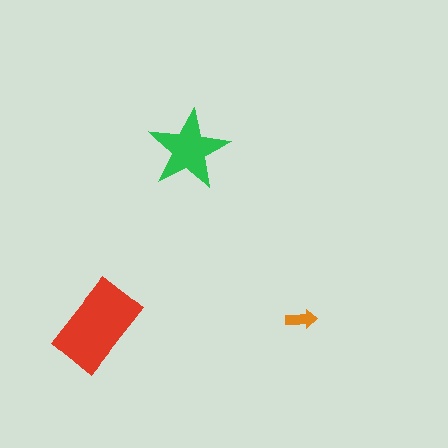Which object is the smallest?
The orange arrow.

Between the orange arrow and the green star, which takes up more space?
The green star.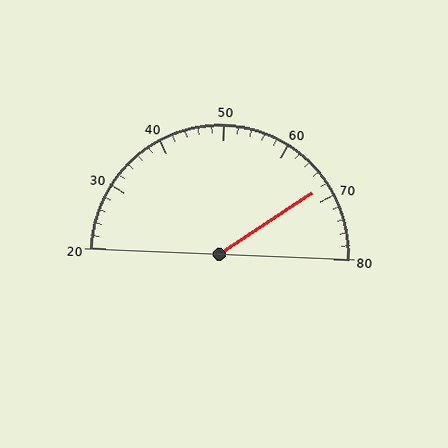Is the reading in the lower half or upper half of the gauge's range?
The reading is in the upper half of the range (20 to 80).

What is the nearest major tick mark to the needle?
The nearest major tick mark is 70.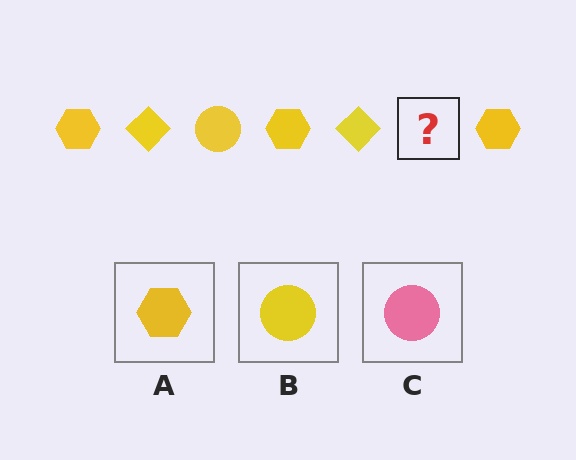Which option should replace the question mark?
Option B.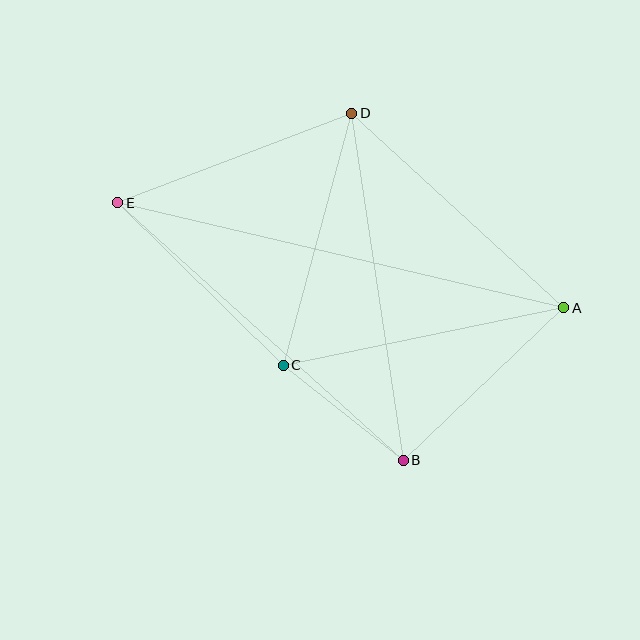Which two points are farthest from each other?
Points A and E are farthest from each other.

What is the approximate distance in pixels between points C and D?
The distance between C and D is approximately 261 pixels.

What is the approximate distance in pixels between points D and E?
The distance between D and E is approximately 251 pixels.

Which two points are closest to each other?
Points B and C are closest to each other.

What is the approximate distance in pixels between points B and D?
The distance between B and D is approximately 351 pixels.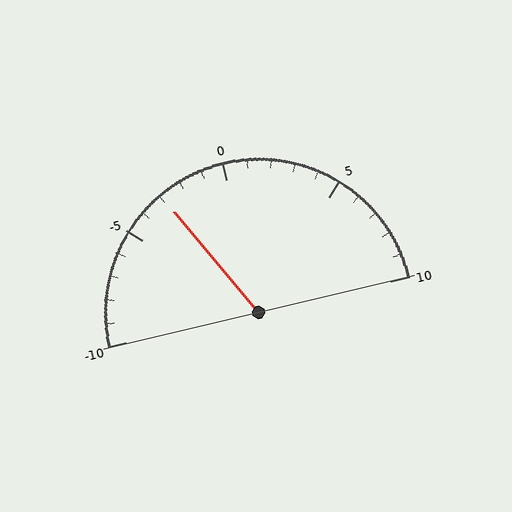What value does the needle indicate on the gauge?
The needle indicates approximately -3.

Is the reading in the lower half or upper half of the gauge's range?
The reading is in the lower half of the range (-10 to 10).